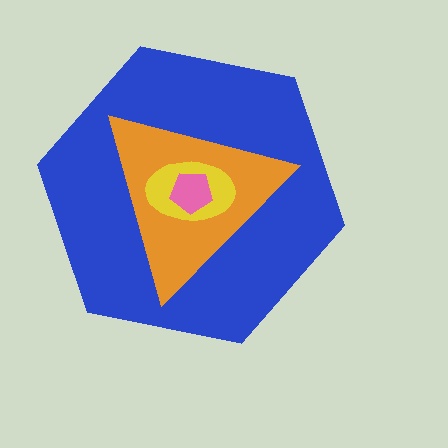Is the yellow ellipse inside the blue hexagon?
Yes.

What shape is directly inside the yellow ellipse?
The pink pentagon.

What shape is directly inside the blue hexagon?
The orange triangle.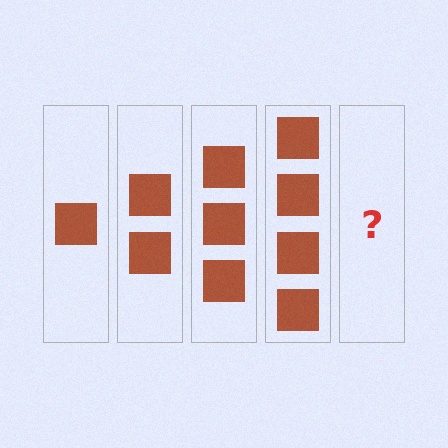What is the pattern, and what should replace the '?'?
The pattern is that each step adds one more square. The '?' should be 5 squares.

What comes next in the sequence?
The next element should be 5 squares.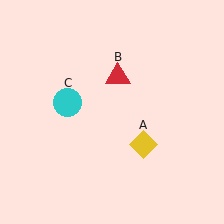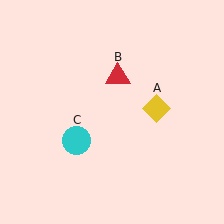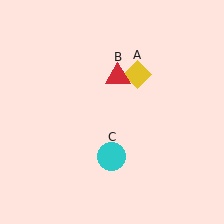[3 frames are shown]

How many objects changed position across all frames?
2 objects changed position: yellow diamond (object A), cyan circle (object C).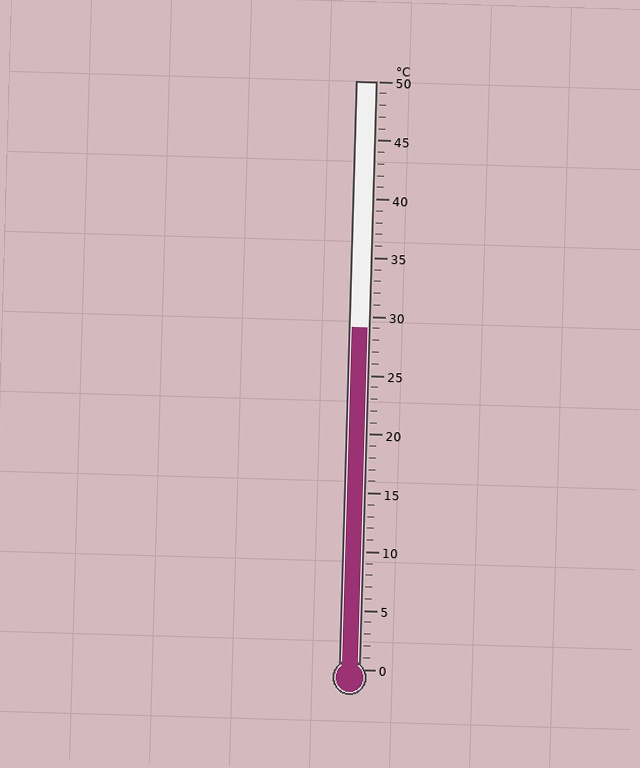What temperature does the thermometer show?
The thermometer shows approximately 29°C.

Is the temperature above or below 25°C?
The temperature is above 25°C.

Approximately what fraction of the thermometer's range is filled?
The thermometer is filled to approximately 60% of its range.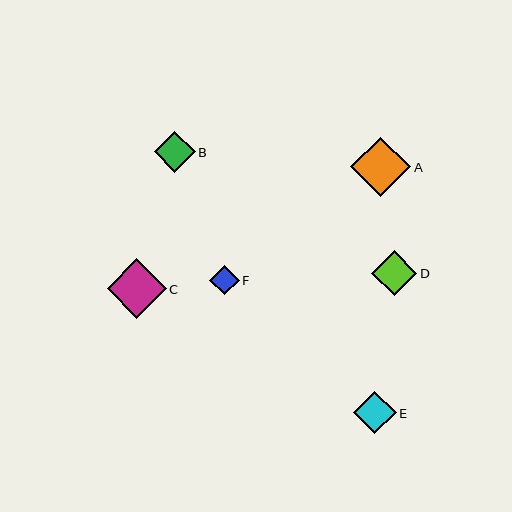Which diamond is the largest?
Diamond A is the largest with a size of approximately 60 pixels.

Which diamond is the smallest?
Diamond F is the smallest with a size of approximately 29 pixels.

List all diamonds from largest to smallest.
From largest to smallest: A, C, D, E, B, F.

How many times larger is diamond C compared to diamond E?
Diamond C is approximately 1.4 times the size of diamond E.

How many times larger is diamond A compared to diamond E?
Diamond A is approximately 1.4 times the size of diamond E.